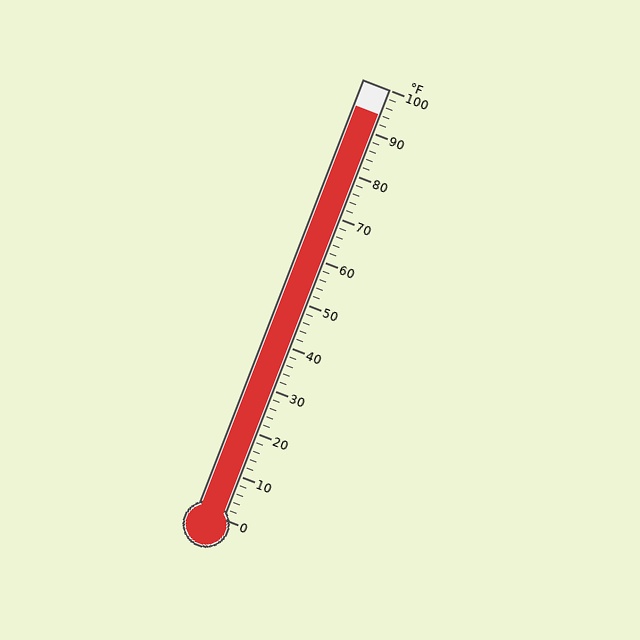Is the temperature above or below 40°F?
The temperature is above 40°F.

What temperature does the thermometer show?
The thermometer shows approximately 94°F.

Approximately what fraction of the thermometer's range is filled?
The thermometer is filled to approximately 95% of its range.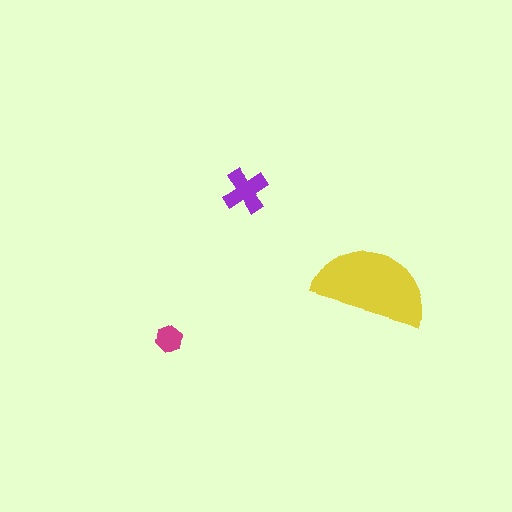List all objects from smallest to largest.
The magenta hexagon, the purple cross, the yellow semicircle.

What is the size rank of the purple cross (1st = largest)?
2nd.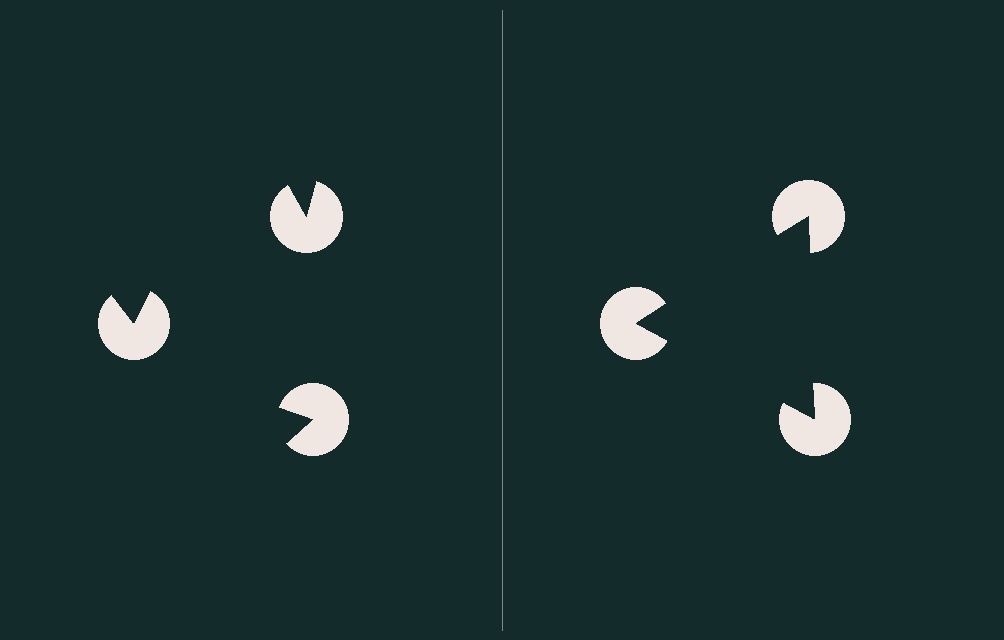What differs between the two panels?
The pac-man discs are positioned identically on both sides; only the wedge orientations differ. On the right they align to a triangle; on the left they are misaligned.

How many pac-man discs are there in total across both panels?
6 — 3 on each side.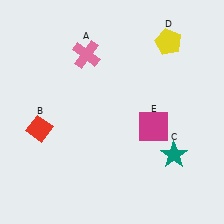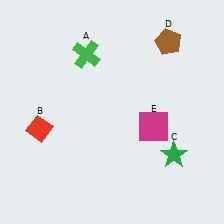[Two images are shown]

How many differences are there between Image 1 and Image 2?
There are 3 differences between the two images.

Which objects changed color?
A changed from pink to green. C changed from teal to green. D changed from yellow to brown.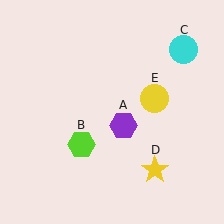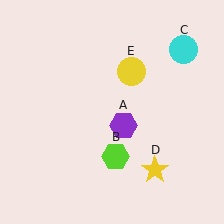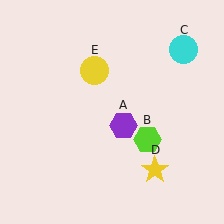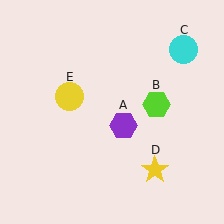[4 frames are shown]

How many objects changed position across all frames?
2 objects changed position: lime hexagon (object B), yellow circle (object E).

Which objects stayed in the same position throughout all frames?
Purple hexagon (object A) and cyan circle (object C) and yellow star (object D) remained stationary.